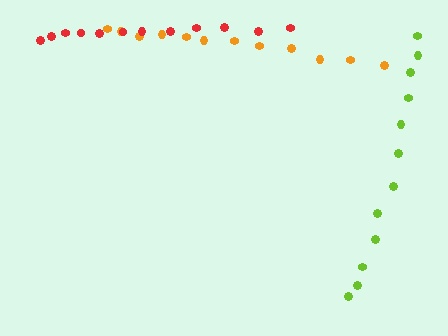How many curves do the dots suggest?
There are 3 distinct paths.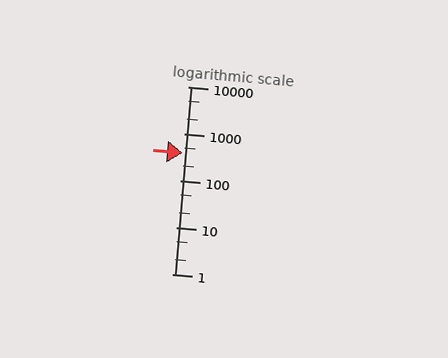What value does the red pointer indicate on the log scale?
The pointer indicates approximately 390.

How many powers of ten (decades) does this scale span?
The scale spans 4 decades, from 1 to 10000.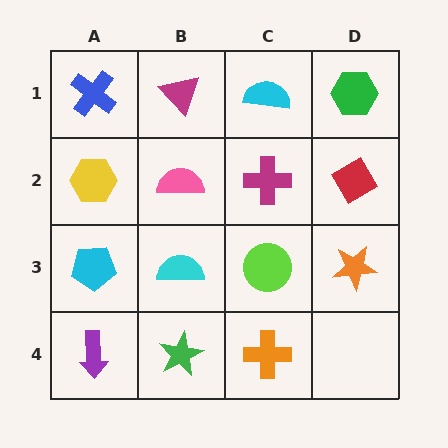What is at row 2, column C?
A magenta cross.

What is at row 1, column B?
A magenta triangle.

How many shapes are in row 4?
3 shapes.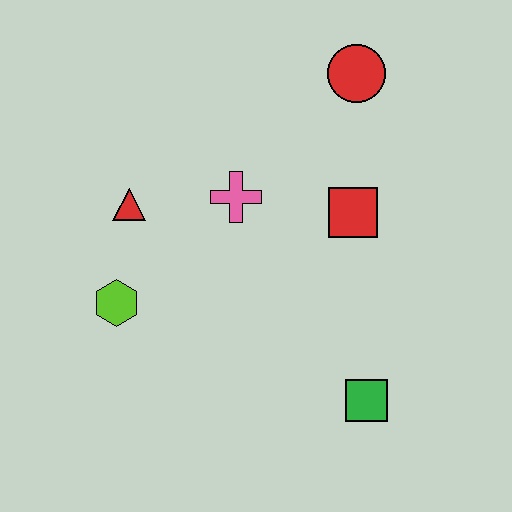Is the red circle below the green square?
No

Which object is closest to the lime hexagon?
The red triangle is closest to the lime hexagon.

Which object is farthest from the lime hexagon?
The red circle is farthest from the lime hexagon.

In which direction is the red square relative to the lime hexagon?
The red square is to the right of the lime hexagon.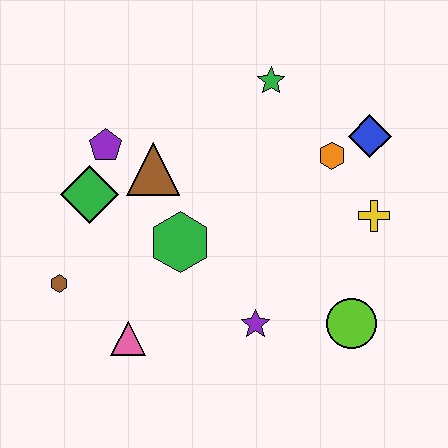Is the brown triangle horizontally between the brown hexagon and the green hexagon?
Yes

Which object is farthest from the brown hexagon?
The blue diamond is farthest from the brown hexagon.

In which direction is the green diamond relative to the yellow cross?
The green diamond is to the left of the yellow cross.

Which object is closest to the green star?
The orange hexagon is closest to the green star.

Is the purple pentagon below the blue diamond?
Yes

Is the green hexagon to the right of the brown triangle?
Yes